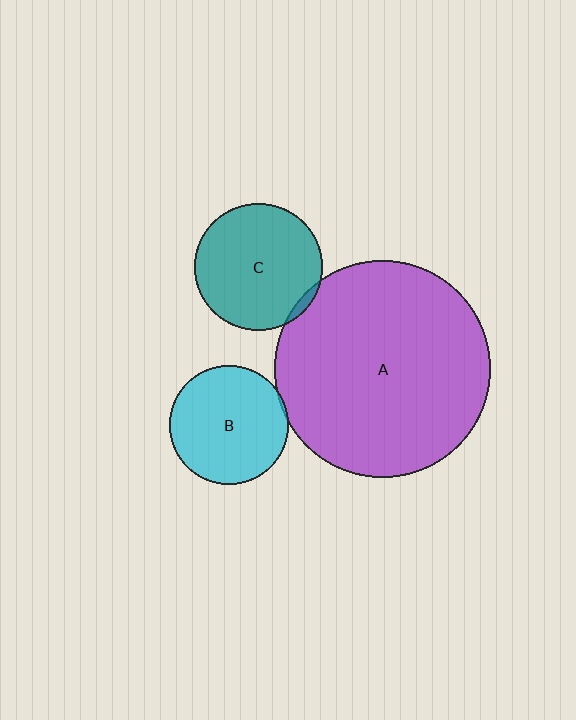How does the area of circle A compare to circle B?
Approximately 3.3 times.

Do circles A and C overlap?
Yes.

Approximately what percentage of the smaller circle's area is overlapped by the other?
Approximately 5%.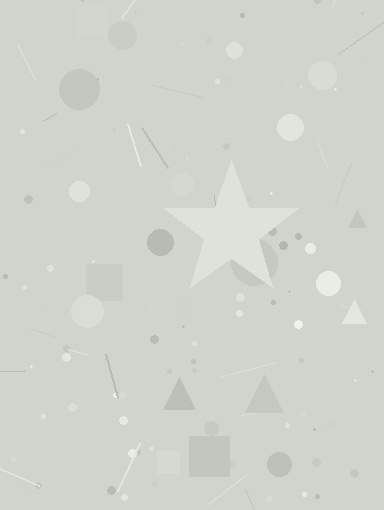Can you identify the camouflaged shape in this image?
The camouflaged shape is a star.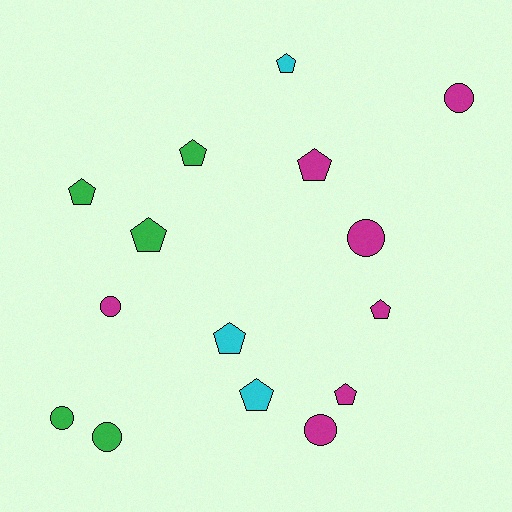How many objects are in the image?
There are 15 objects.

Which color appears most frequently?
Magenta, with 7 objects.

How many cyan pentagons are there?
There are 3 cyan pentagons.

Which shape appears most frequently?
Pentagon, with 9 objects.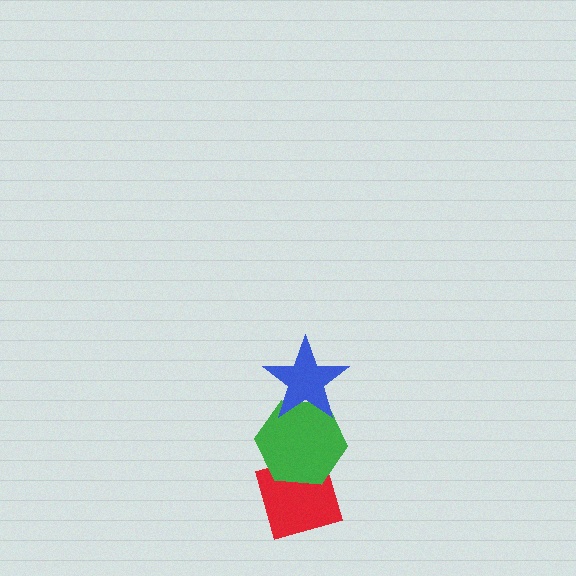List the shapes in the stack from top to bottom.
From top to bottom: the blue star, the green hexagon, the red diamond.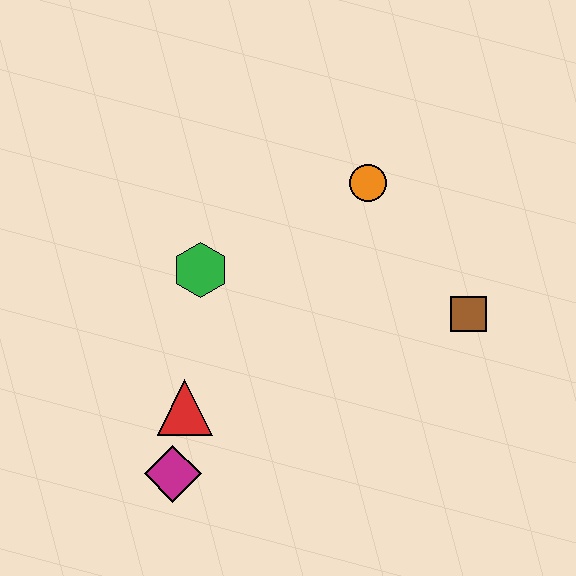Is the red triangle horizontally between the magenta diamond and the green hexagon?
Yes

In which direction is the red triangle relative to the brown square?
The red triangle is to the left of the brown square.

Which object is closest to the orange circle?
The brown square is closest to the orange circle.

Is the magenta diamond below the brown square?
Yes